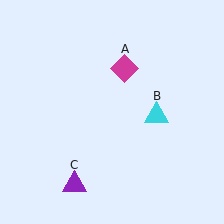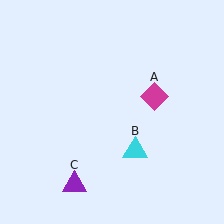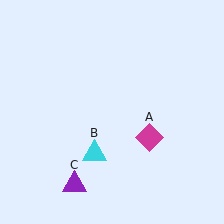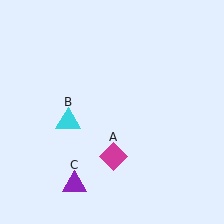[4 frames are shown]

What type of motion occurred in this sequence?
The magenta diamond (object A), cyan triangle (object B) rotated clockwise around the center of the scene.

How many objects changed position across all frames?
2 objects changed position: magenta diamond (object A), cyan triangle (object B).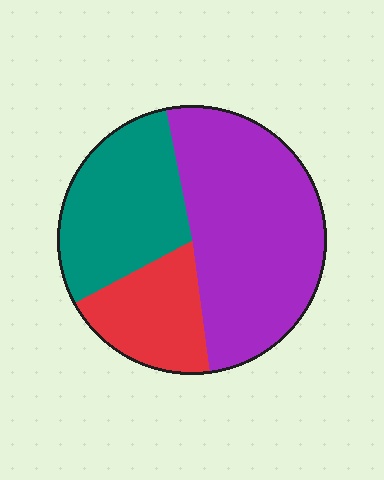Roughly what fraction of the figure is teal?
Teal takes up about one third (1/3) of the figure.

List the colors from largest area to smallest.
From largest to smallest: purple, teal, red.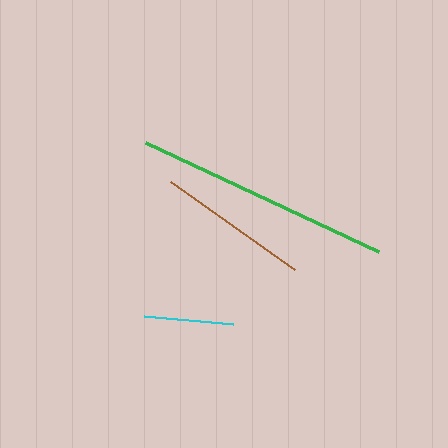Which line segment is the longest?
The green line is the longest at approximately 257 pixels.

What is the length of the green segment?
The green segment is approximately 257 pixels long.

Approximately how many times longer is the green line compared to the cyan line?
The green line is approximately 2.9 times the length of the cyan line.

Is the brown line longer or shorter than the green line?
The green line is longer than the brown line.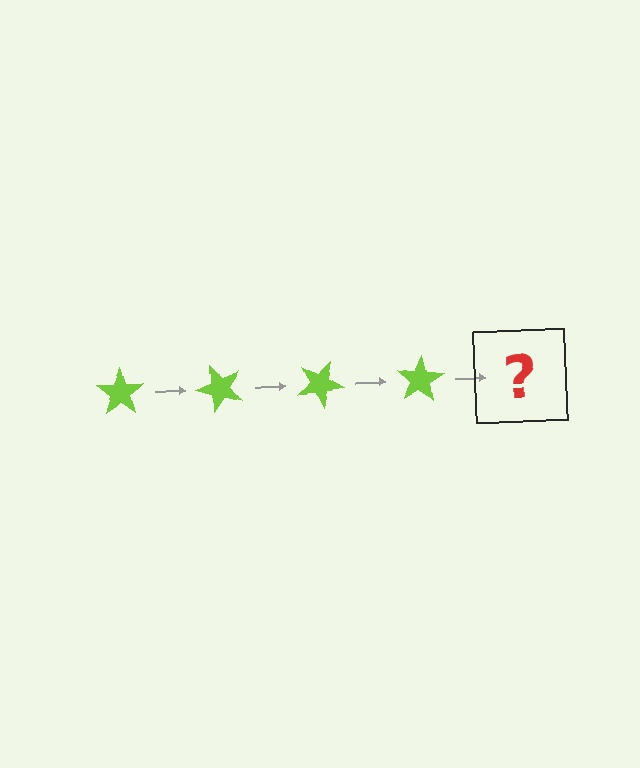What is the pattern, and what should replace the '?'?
The pattern is that the star rotates 50 degrees each step. The '?' should be a lime star rotated 200 degrees.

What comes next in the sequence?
The next element should be a lime star rotated 200 degrees.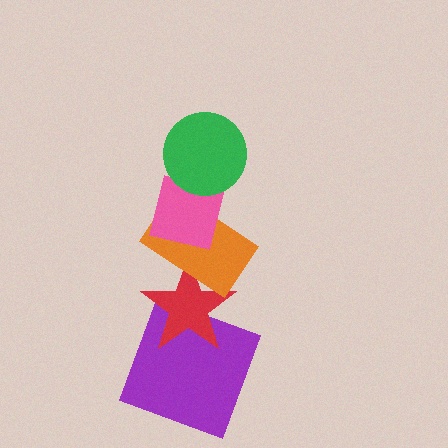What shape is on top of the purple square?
The red star is on top of the purple square.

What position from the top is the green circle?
The green circle is 1st from the top.